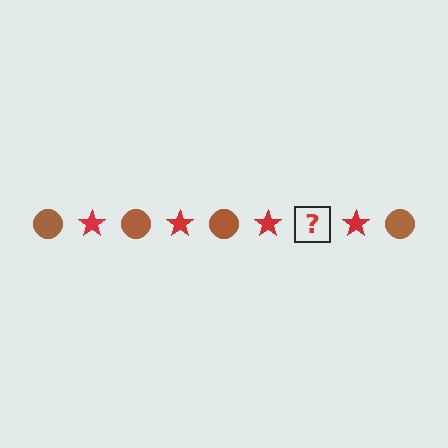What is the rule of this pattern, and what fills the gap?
The rule is that the pattern alternates between brown circle and red star. The gap should be filled with a brown circle.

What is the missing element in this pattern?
The missing element is a brown circle.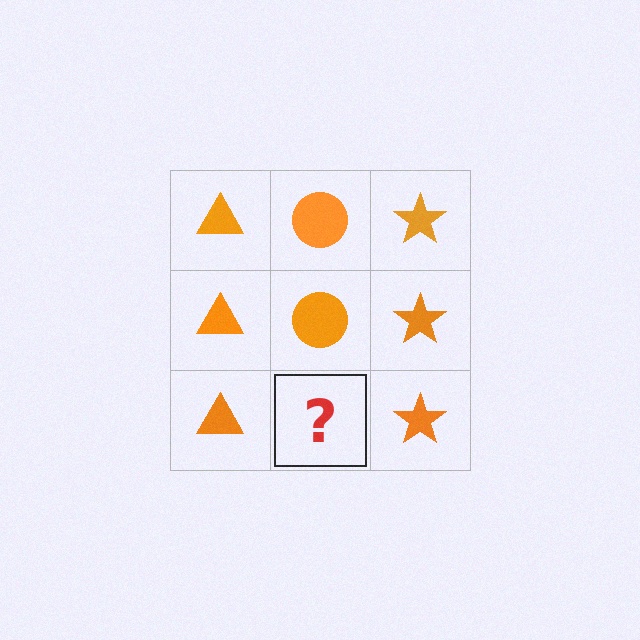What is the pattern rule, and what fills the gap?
The rule is that each column has a consistent shape. The gap should be filled with an orange circle.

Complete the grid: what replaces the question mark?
The question mark should be replaced with an orange circle.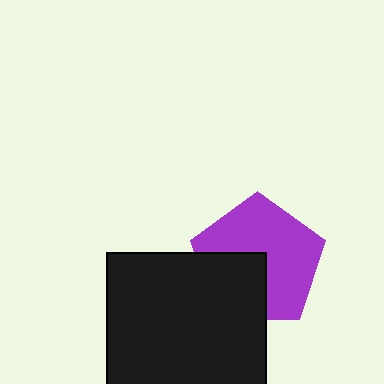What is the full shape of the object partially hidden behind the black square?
The partially hidden object is a purple pentagon.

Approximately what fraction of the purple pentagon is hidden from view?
Roughly 35% of the purple pentagon is hidden behind the black square.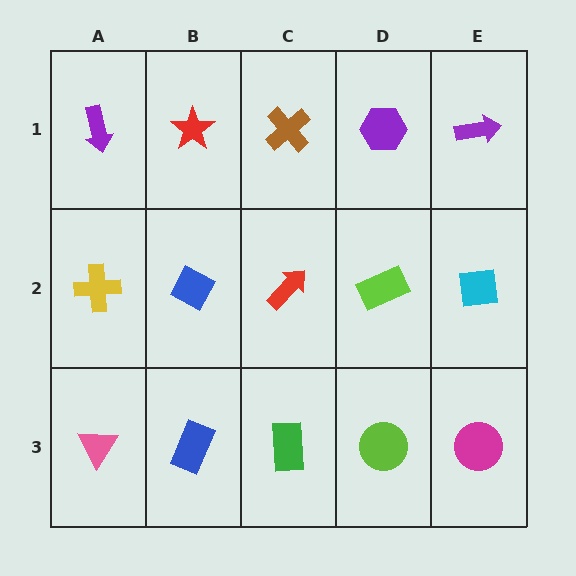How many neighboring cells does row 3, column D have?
3.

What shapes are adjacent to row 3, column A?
A yellow cross (row 2, column A), a blue rectangle (row 3, column B).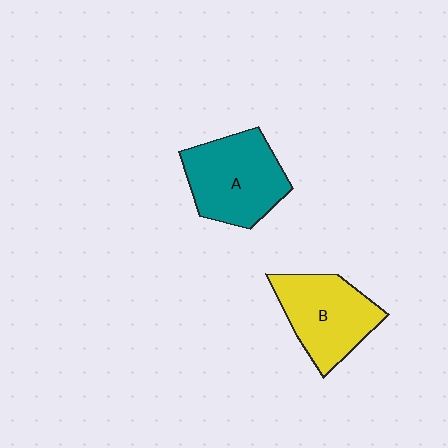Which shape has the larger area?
Shape A (teal).